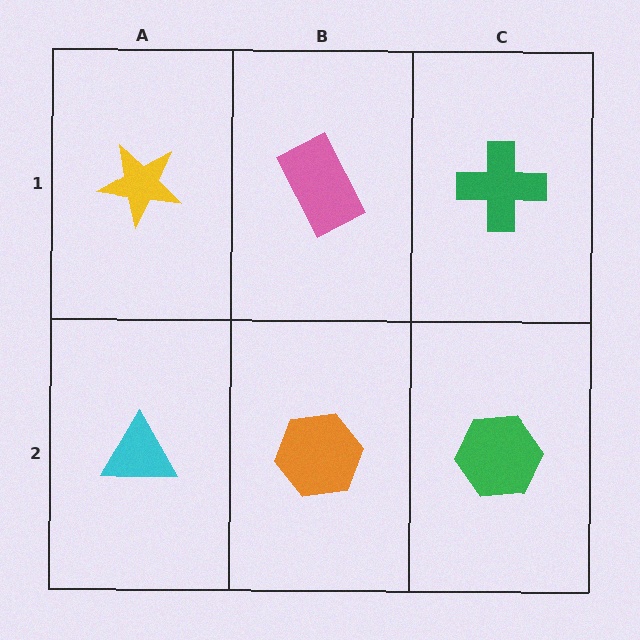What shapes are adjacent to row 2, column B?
A pink rectangle (row 1, column B), a cyan triangle (row 2, column A), a green hexagon (row 2, column C).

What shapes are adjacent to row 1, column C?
A green hexagon (row 2, column C), a pink rectangle (row 1, column B).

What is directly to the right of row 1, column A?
A pink rectangle.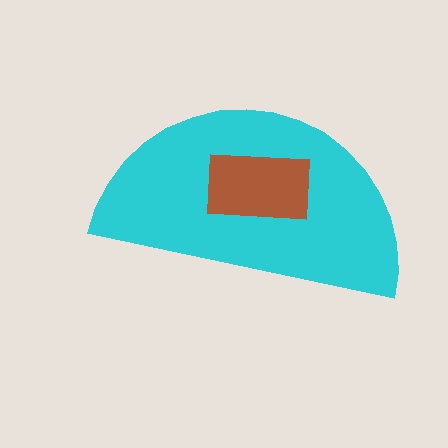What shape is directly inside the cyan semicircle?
The brown rectangle.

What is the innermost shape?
The brown rectangle.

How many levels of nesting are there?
2.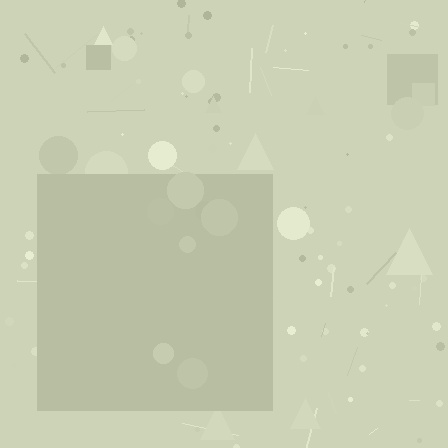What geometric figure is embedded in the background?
A square is embedded in the background.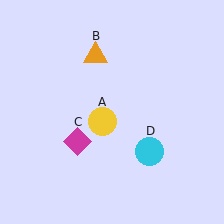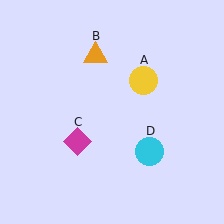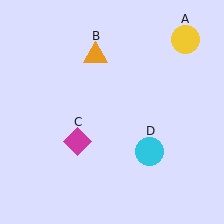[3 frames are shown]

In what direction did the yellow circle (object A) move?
The yellow circle (object A) moved up and to the right.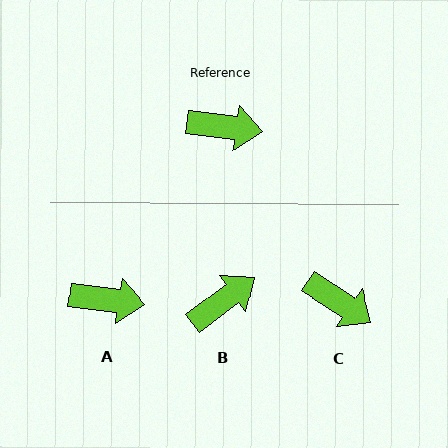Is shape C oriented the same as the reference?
No, it is off by about 26 degrees.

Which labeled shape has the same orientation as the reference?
A.